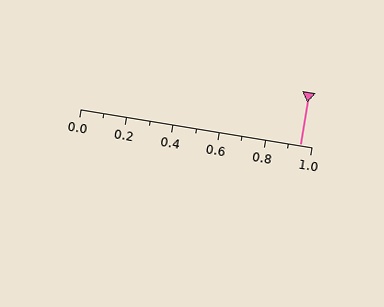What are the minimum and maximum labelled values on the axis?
The axis runs from 0.0 to 1.0.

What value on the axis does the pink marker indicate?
The marker indicates approximately 0.95.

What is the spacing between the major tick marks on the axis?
The major ticks are spaced 0.2 apart.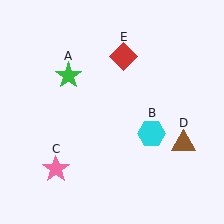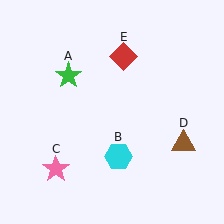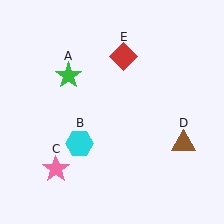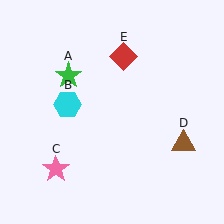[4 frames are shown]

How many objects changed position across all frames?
1 object changed position: cyan hexagon (object B).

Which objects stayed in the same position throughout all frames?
Green star (object A) and pink star (object C) and brown triangle (object D) and red diamond (object E) remained stationary.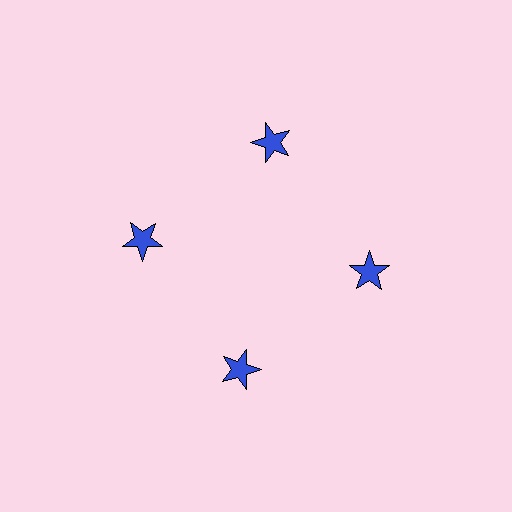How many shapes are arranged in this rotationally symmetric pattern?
There are 4 shapes, arranged in 4 groups of 1.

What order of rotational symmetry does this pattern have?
This pattern has 4-fold rotational symmetry.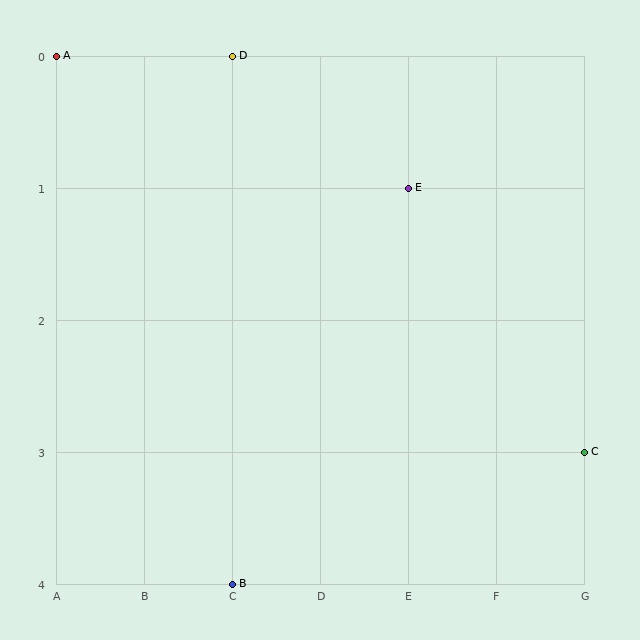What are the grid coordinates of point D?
Point D is at grid coordinates (C, 0).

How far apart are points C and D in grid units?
Points C and D are 4 columns and 3 rows apart (about 5.0 grid units diagonally).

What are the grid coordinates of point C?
Point C is at grid coordinates (G, 3).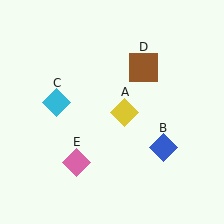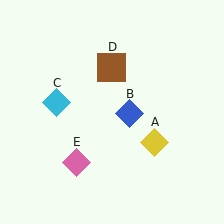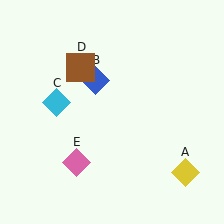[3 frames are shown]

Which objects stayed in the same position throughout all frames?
Cyan diamond (object C) and pink diamond (object E) remained stationary.